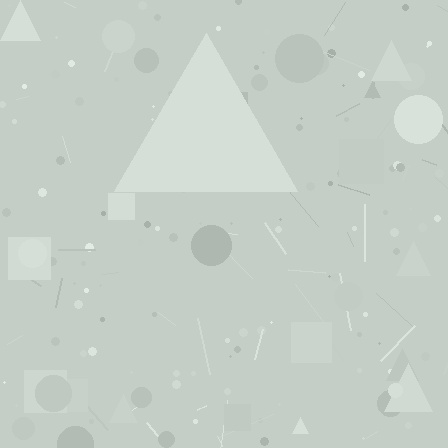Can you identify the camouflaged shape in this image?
The camouflaged shape is a triangle.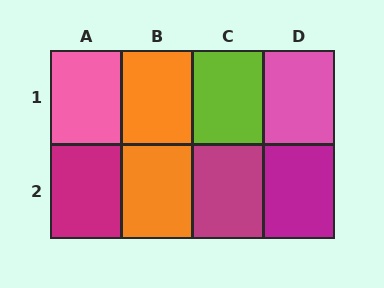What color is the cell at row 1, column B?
Orange.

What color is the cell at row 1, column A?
Pink.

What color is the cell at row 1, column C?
Lime.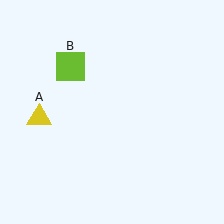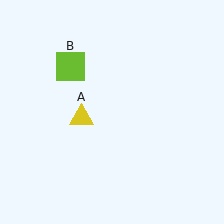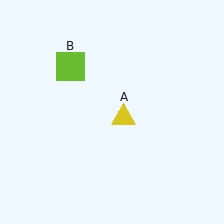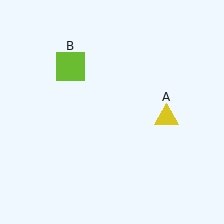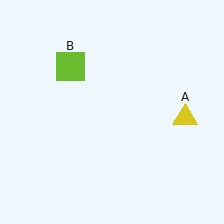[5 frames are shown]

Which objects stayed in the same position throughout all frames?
Lime square (object B) remained stationary.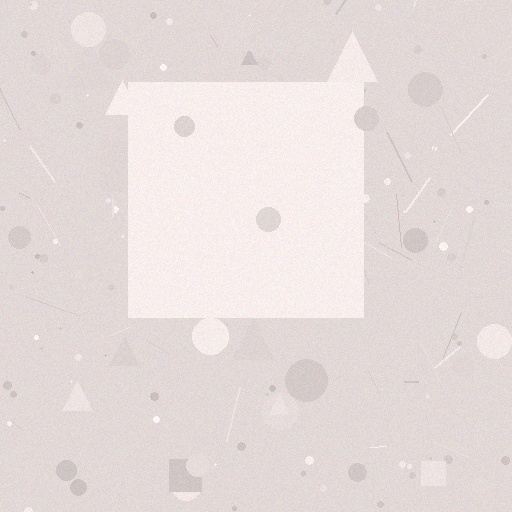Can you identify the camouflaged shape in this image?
The camouflaged shape is a square.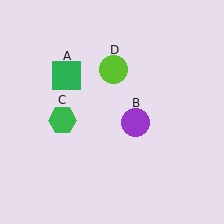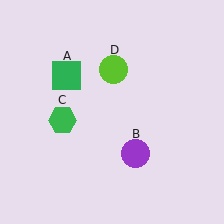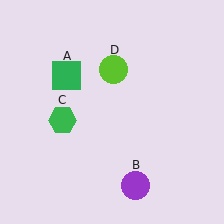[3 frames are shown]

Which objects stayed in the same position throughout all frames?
Green square (object A) and green hexagon (object C) and lime circle (object D) remained stationary.